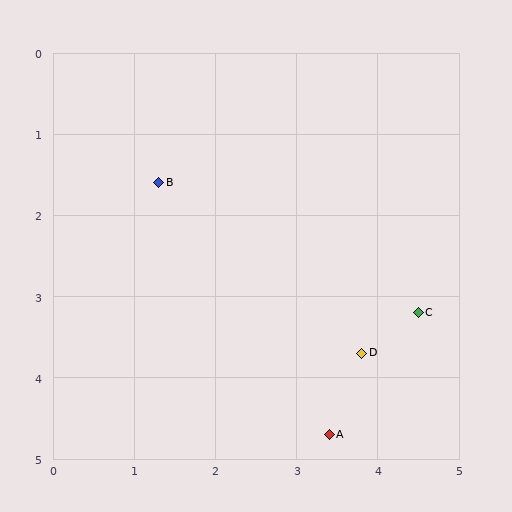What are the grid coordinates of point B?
Point B is at approximately (1.3, 1.6).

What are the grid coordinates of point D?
Point D is at approximately (3.8, 3.7).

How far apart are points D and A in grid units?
Points D and A are about 1.1 grid units apart.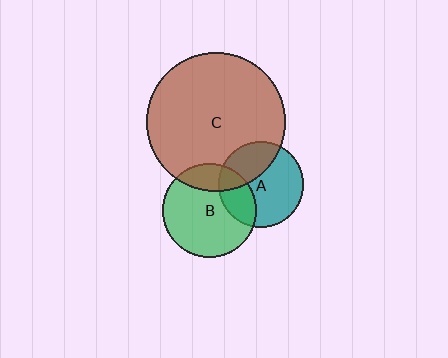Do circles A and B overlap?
Yes.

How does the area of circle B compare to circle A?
Approximately 1.2 times.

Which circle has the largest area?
Circle C (brown).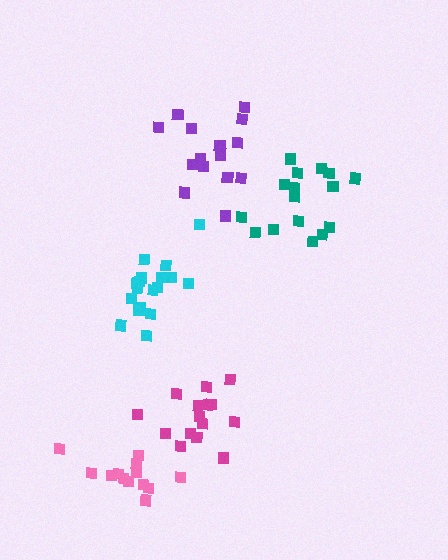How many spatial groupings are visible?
There are 5 spatial groupings.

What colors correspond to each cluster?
The clusters are colored: magenta, teal, purple, pink, cyan.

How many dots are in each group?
Group 1: 15 dots, Group 2: 16 dots, Group 3: 16 dots, Group 4: 13 dots, Group 5: 19 dots (79 total).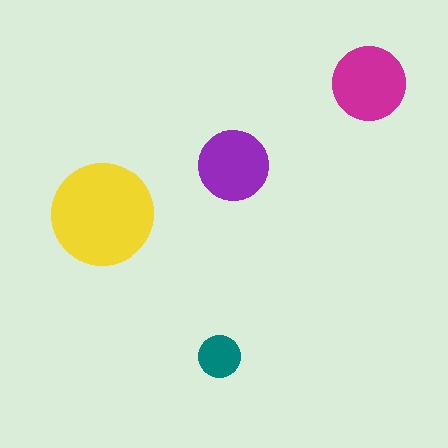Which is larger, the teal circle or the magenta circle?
The magenta one.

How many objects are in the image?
There are 4 objects in the image.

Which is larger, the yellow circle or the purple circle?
The yellow one.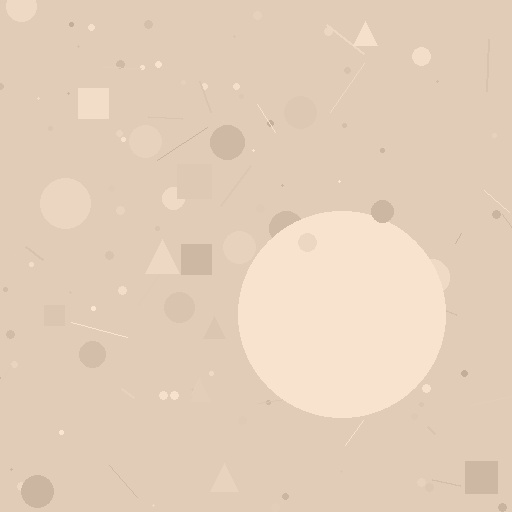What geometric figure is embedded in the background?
A circle is embedded in the background.